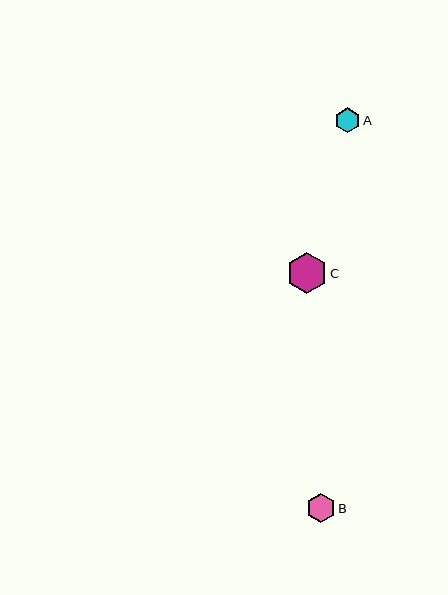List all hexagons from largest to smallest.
From largest to smallest: C, B, A.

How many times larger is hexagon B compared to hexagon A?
Hexagon B is approximately 1.2 times the size of hexagon A.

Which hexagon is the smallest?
Hexagon A is the smallest with a size of approximately 25 pixels.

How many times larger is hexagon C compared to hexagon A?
Hexagon C is approximately 1.6 times the size of hexagon A.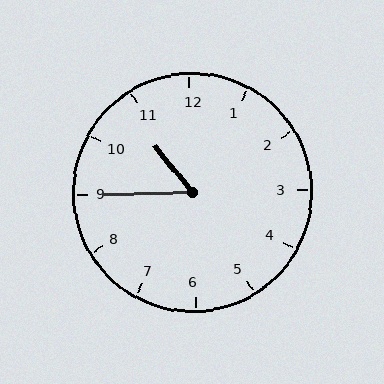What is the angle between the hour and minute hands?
Approximately 52 degrees.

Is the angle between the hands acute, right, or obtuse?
It is acute.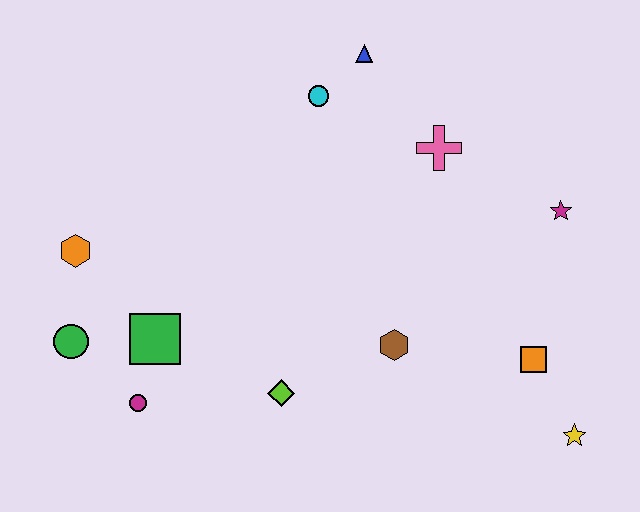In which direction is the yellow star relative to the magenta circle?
The yellow star is to the right of the magenta circle.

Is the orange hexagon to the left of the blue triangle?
Yes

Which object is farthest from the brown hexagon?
The orange hexagon is farthest from the brown hexagon.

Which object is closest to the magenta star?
The pink cross is closest to the magenta star.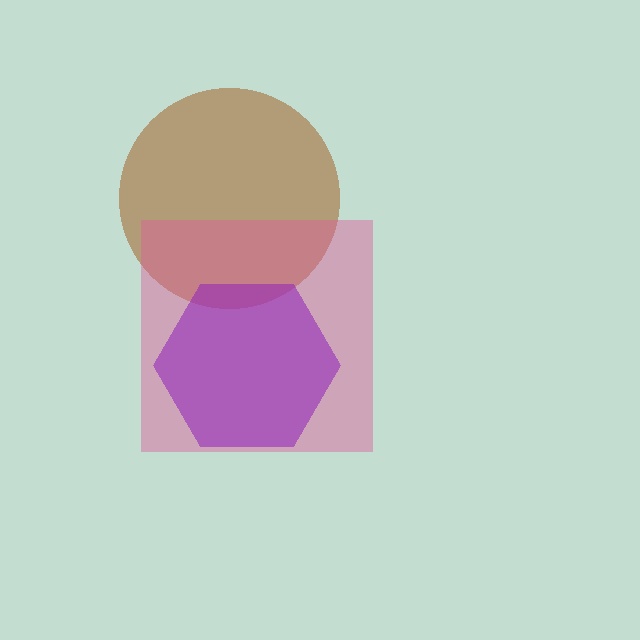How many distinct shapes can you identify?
There are 3 distinct shapes: a brown circle, a pink square, a purple hexagon.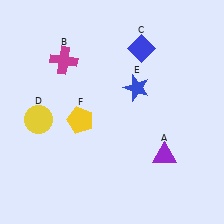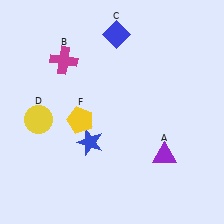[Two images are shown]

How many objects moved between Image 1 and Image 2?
2 objects moved between the two images.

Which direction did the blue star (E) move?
The blue star (E) moved down.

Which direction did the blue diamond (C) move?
The blue diamond (C) moved left.